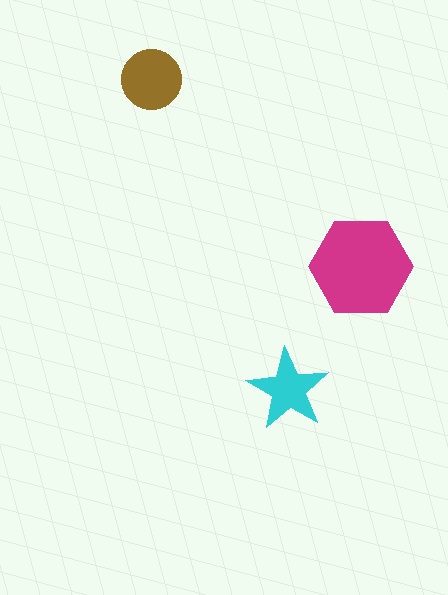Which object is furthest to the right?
The magenta hexagon is rightmost.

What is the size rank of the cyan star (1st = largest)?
3rd.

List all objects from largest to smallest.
The magenta hexagon, the brown circle, the cyan star.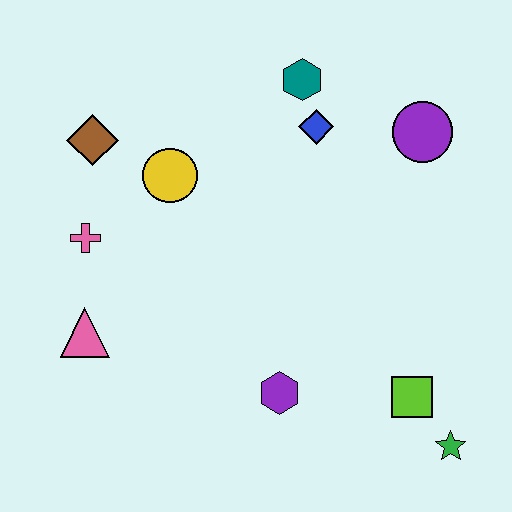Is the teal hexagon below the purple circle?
No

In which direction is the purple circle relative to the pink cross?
The purple circle is to the right of the pink cross.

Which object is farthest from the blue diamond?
The green star is farthest from the blue diamond.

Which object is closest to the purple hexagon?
The lime square is closest to the purple hexagon.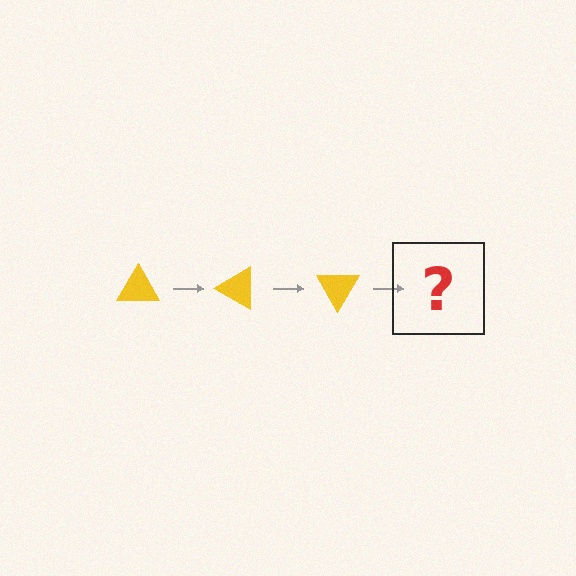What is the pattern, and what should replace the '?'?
The pattern is that the triangle rotates 30 degrees each step. The '?' should be a yellow triangle rotated 90 degrees.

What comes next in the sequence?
The next element should be a yellow triangle rotated 90 degrees.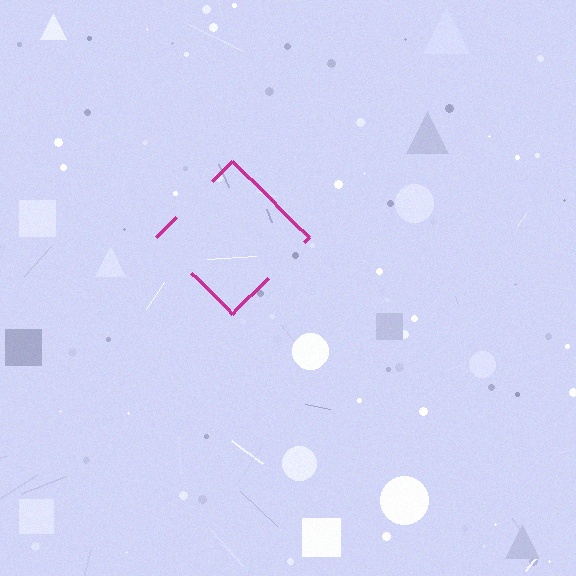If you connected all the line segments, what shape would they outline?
They would outline a diamond.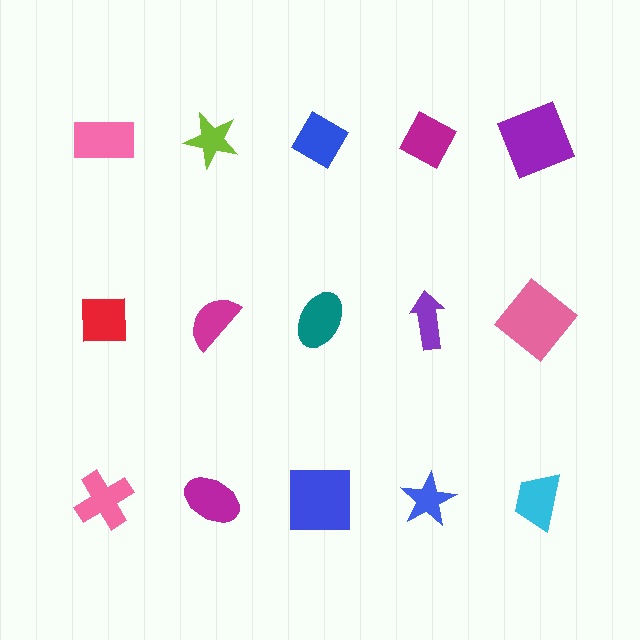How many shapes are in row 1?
5 shapes.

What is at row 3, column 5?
A cyan trapezoid.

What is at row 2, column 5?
A pink diamond.